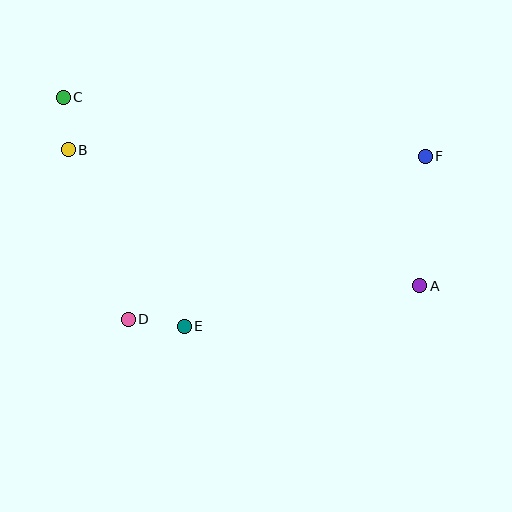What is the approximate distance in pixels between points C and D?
The distance between C and D is approximately 231 pixels.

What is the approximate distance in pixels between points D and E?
The distance between D and E is approximately 56 pixels.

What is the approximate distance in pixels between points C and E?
The distance between C and E is approximately 259 pixels.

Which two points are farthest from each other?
Points A and C are farthest from each other.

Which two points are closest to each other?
Points B and C are closest to each other.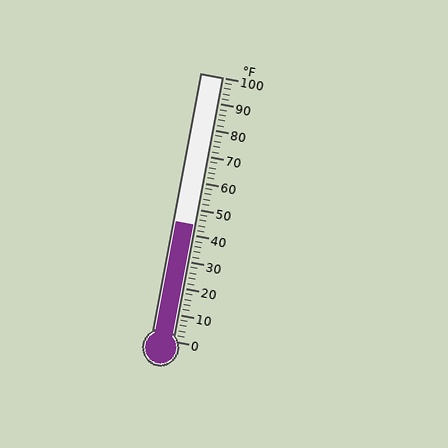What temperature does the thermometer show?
The thermometer shows approximately 44°F.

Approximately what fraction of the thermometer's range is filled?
The thermometer is filled to approximately 45% of its range.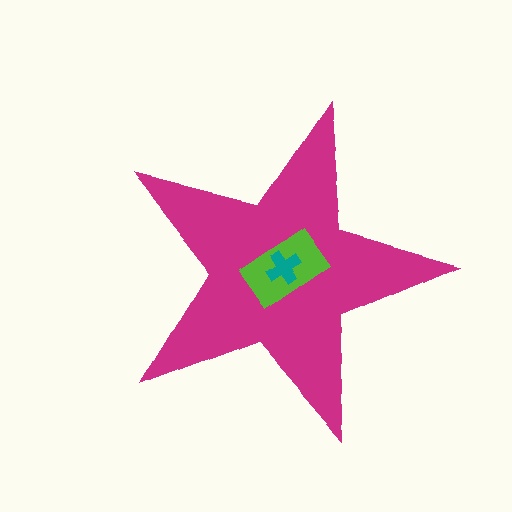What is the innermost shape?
The teal cross.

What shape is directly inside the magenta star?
The lime rectangle.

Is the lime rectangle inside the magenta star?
Yes.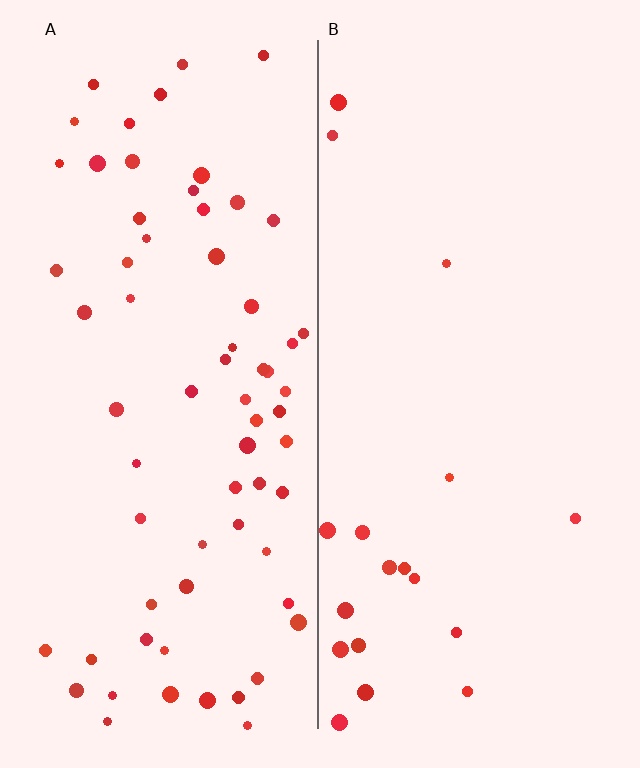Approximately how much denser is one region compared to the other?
Approximately 3.6× — region A over region B.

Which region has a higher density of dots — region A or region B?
A (the left).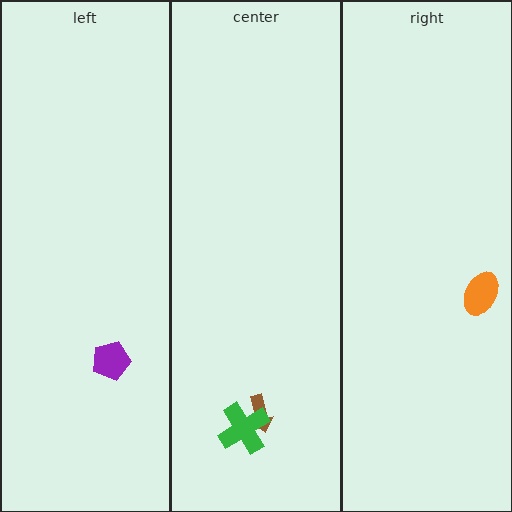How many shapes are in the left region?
1.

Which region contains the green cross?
The center region.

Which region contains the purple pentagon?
The left region.